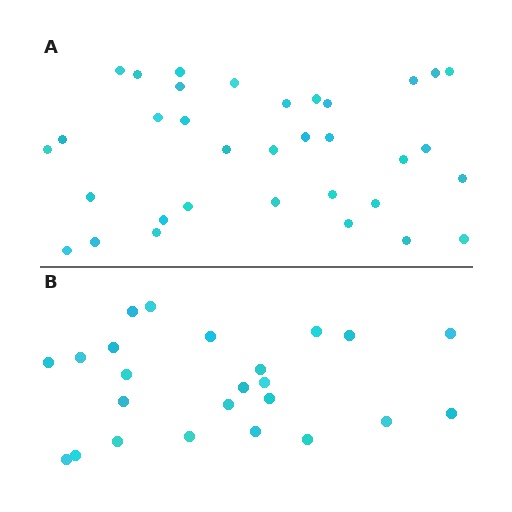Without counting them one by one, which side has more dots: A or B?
Region A (the top region) has more dots.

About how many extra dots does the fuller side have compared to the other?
Region A has roughly 10 or so more dots than region B.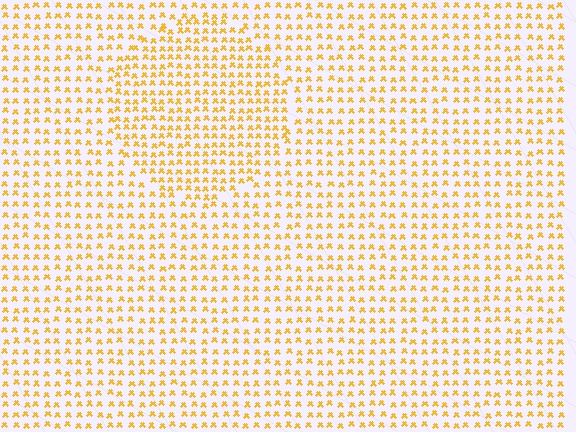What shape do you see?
I see a circle.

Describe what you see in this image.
The image contains small yellow elements arranged at two different densities. A circle-shaped region is visible where the elements are more densely packed than the surrounding area.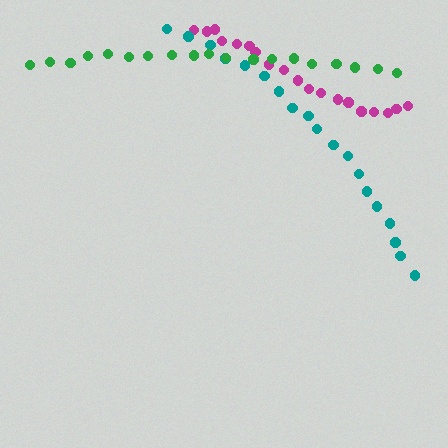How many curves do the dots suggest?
There are 3 distinct paths.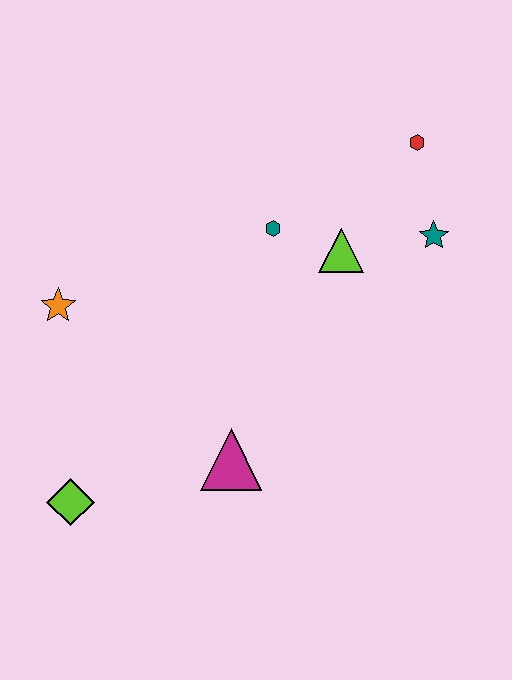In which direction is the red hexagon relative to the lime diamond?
The red hexagon is above the lime diamond.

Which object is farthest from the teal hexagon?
The lime diamond is farthest from the teal hexagon.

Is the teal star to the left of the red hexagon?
No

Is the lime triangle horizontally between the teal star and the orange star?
Yes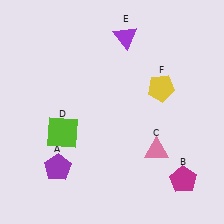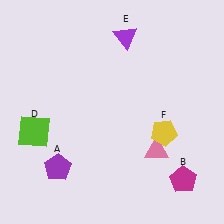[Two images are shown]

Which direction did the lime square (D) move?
The lime square (D) moved left.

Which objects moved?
The objects that moved are: the lime square (D), the yellow pentagon (F).